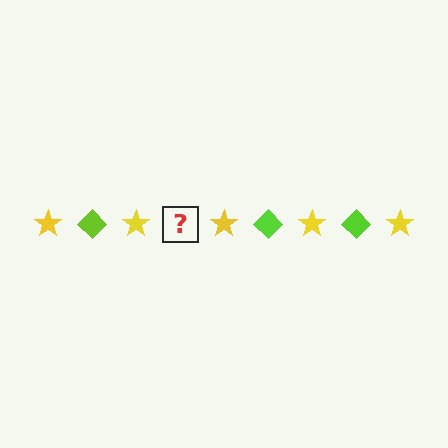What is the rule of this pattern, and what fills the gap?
The rule is that the pattern alternates between yellow star and lime diamond. The gap should be filled with a lime diamond.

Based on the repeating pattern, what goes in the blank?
The blank should be a lime diamond.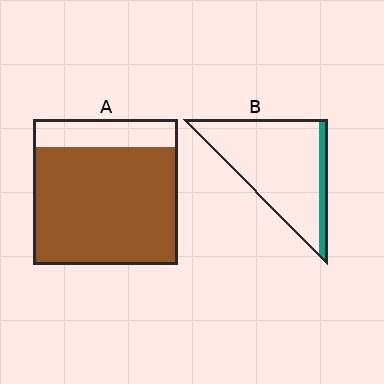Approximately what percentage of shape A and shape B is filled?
A is approximately 80% and B is approximately 10%.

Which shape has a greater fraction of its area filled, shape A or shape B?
Shape A.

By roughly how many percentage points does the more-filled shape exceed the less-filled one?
By roughly 70 percentage points (A over B).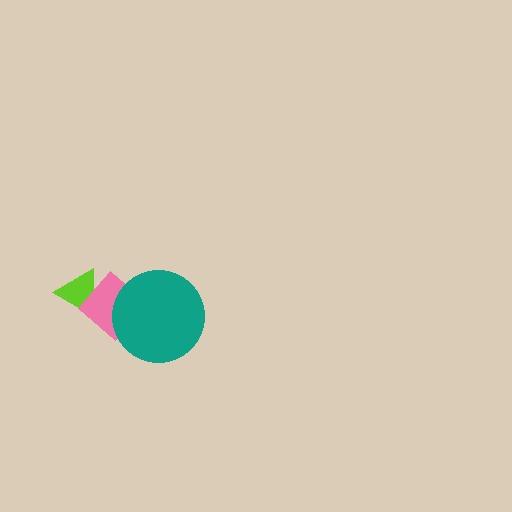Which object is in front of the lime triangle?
The pink diamond is in front of the lime triangle.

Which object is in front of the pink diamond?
The teal circle is in front of the pink diamond.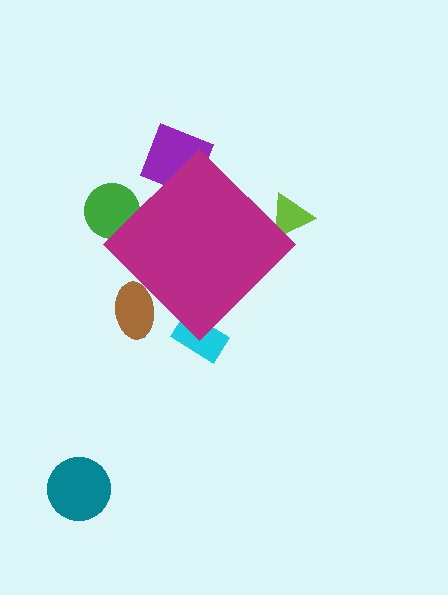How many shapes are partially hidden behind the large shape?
5 shapes are partially hidden.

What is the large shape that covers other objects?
A magenta diamond.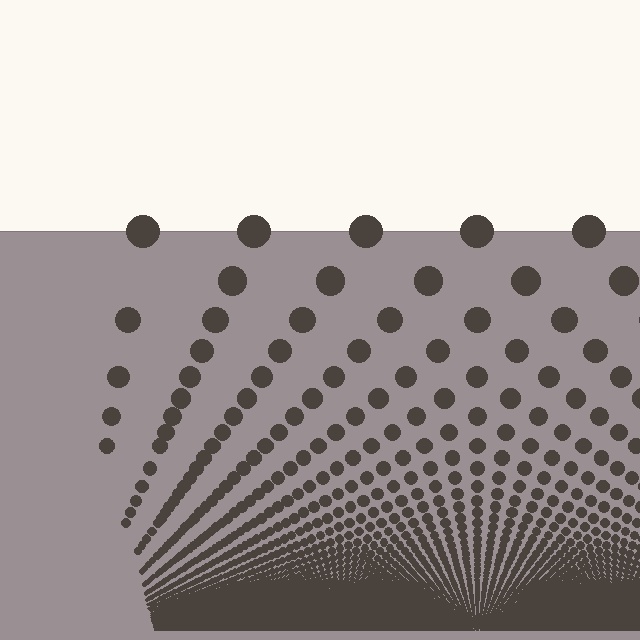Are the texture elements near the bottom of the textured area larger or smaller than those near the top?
Smaller. The gradient is inverted — elements near the bottom are smaller and denser.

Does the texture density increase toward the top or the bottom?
Density increases toward the bottom.